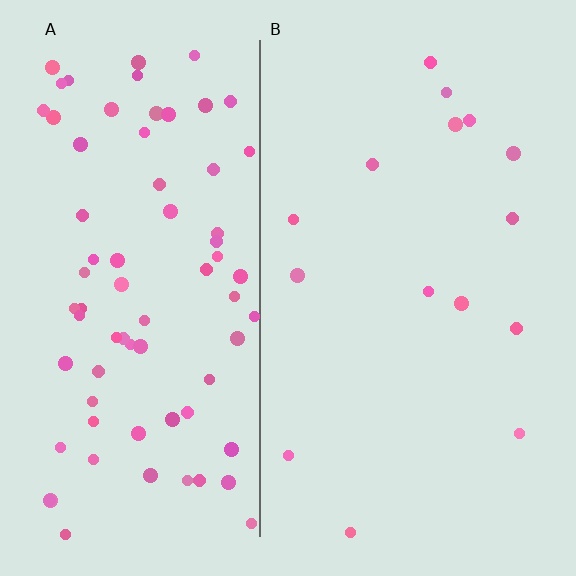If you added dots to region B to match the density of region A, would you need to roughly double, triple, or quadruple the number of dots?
Approximately quadruple.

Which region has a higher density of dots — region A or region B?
A (the left).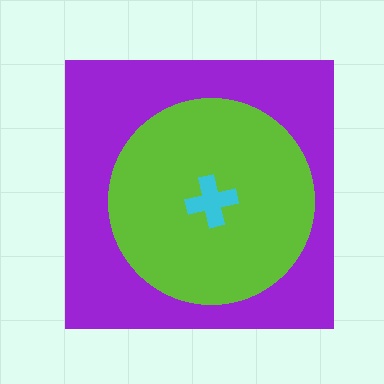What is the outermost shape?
The purple square.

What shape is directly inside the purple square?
The lime circle.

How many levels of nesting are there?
3.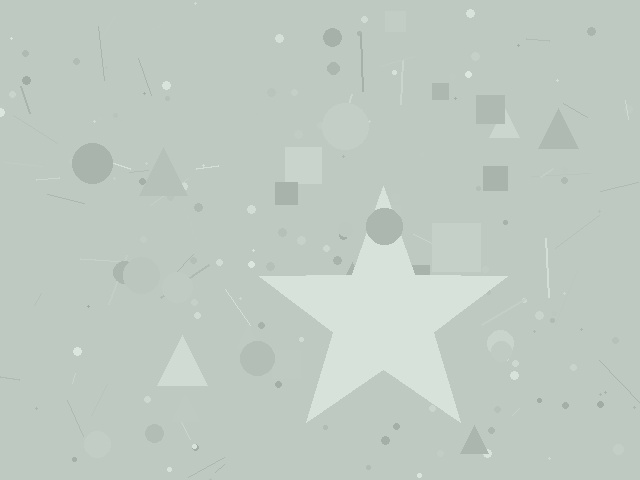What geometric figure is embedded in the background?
A star is embedded in the background.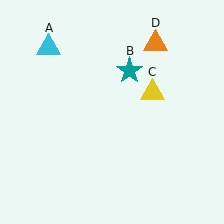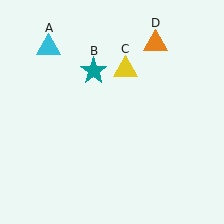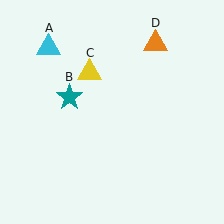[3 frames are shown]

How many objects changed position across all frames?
2 objects changed position: teal star (object B), yellow triangle (object C).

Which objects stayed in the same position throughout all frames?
Cyan triangle (object A) and orange triangle (object D) remained stationary.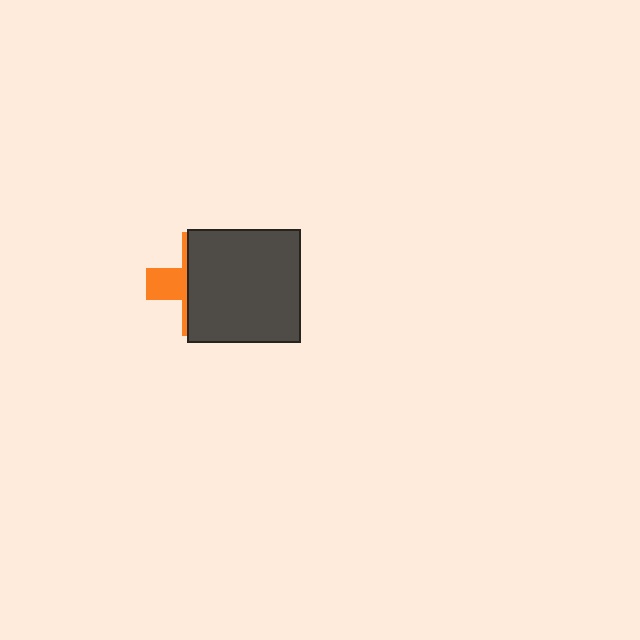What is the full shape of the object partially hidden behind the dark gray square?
The partially hidden object is an orange cross.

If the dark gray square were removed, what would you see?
You would see the complete orange cross.